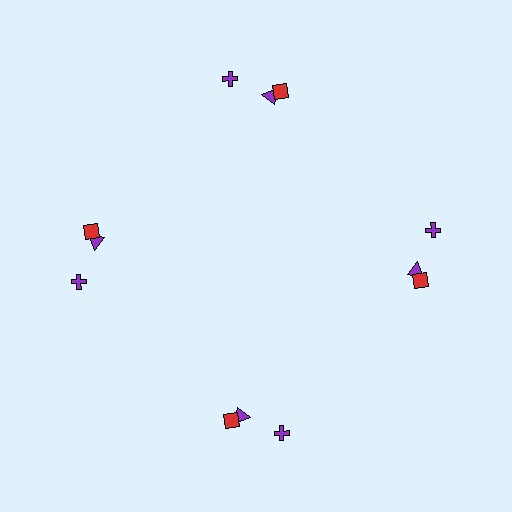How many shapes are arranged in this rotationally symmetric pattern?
There are 12 shapes, arranged in 4 groups of 3.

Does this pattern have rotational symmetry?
Yes, this pattern has 4-fold rotational symmetry. It looks the same after rotating 90 degrees around the center.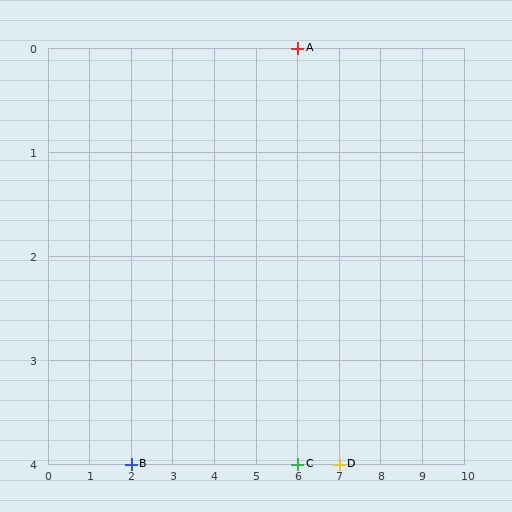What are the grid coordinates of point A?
Point A is at grid coordinates (6, 0).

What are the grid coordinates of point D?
Point D is at grid coordinates (7, 4).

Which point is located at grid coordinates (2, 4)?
Point B is at (2, 4).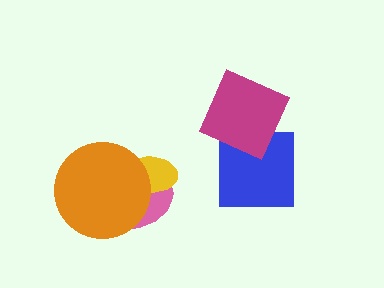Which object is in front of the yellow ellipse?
The orange circle is in front of the yellow ellipse.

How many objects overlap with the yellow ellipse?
2 objects overlap with the yellow ellipse.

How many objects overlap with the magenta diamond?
1 object overlaps with the magenta diamond.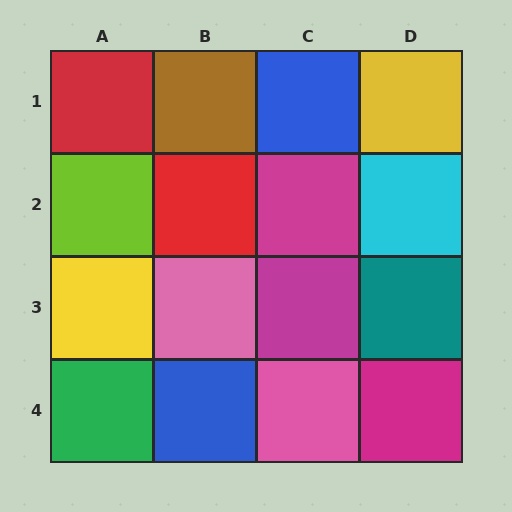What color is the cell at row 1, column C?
Blue.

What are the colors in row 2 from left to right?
Lime, red, magenta, cyan.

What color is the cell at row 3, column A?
Yellow.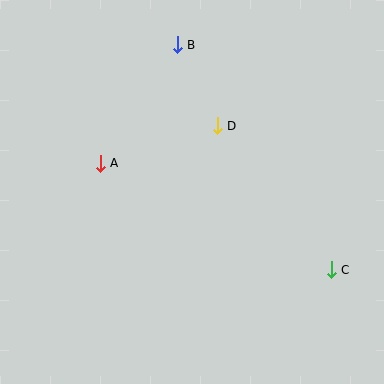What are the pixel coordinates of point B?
Point B is at (177, 45).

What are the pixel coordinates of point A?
Point A is at (100, 163).